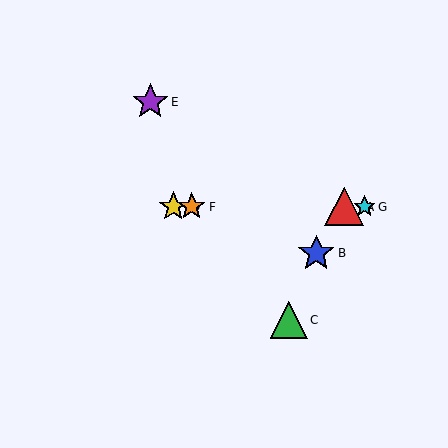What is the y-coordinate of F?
Object F is at y≈207.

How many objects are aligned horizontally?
4 objects (A, D, F, G) are aligned horizontally.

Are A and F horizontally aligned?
Yes, both are at y≈207.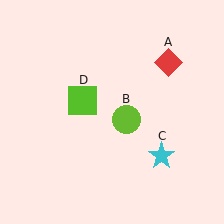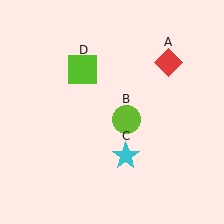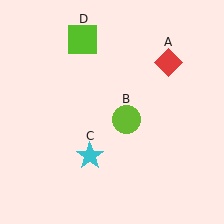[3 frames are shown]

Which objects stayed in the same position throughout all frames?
Red diamond (object A) and lime circle (object B) remained stationary.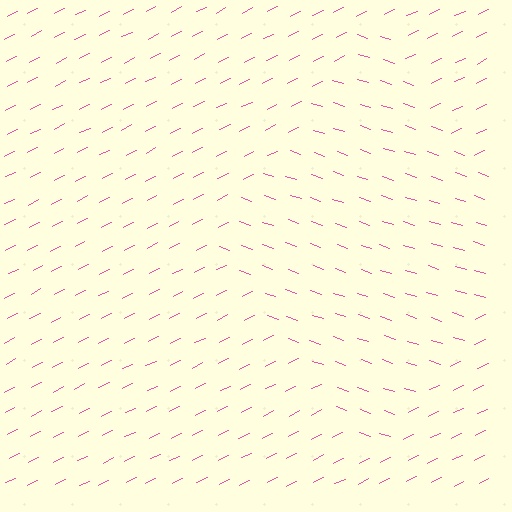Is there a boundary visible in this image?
Yes, there is a texture boundary formed by a change in line orientation.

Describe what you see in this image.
The image is filled with small pink line segments. A diamond region in the image has lines oriented differently from the surrounding lines, creating a visible texture boundary.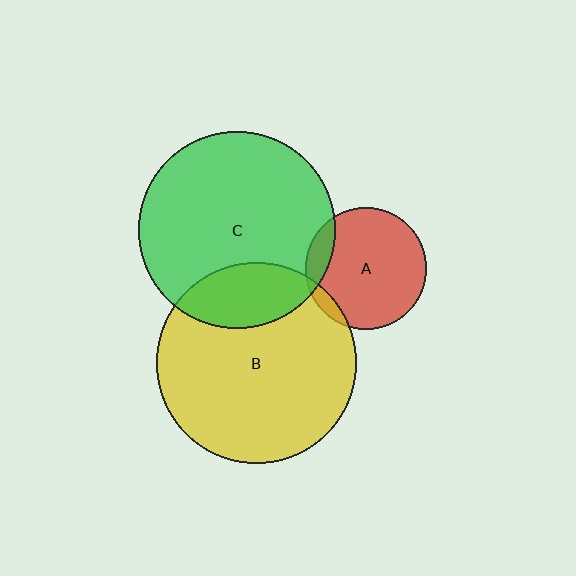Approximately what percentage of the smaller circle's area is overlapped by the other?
Approximately 20%.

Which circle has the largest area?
Circle B (yellow).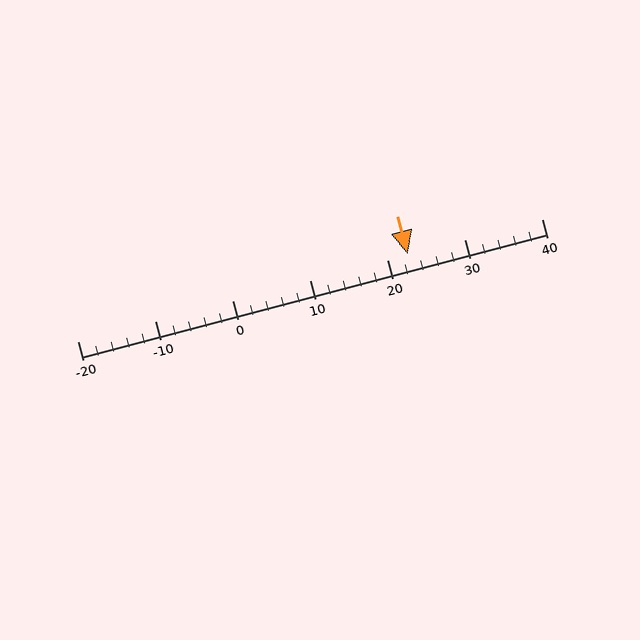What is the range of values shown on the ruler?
The ruler shows values from -20 to 40.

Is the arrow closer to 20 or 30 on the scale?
The arrow is closer to 20.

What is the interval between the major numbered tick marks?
The major tick marks are spaced 10 units apart.